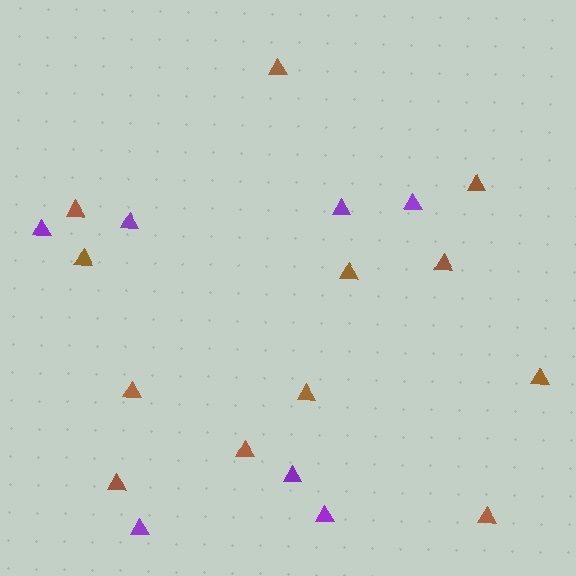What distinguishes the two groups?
There are 2 groups: one group of purple triangles (7) and one group of brown triangles (12).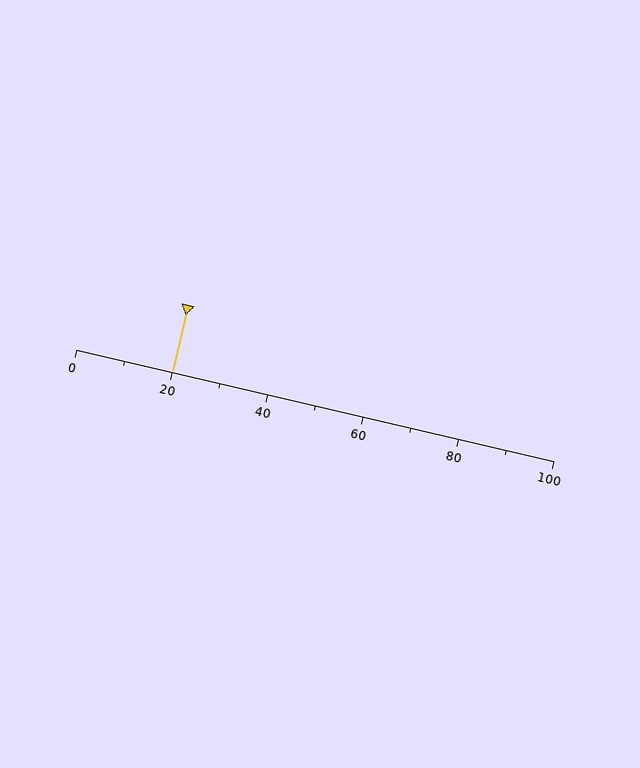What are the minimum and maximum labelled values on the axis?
The axis runs from 0 to 100.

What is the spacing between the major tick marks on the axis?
The major ticks are spaced 20 apart.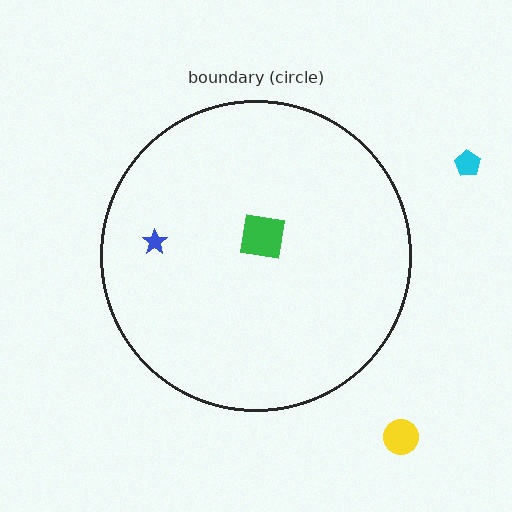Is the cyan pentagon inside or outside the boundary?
Outside.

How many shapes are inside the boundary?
2 inside, 2 outside.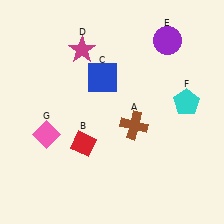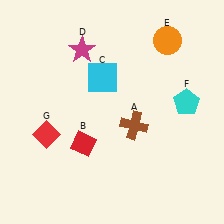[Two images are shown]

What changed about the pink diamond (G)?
In Image 1, G is pink. In Image 2, it changed to red.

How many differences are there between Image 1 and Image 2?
There are 3 differences between the two images.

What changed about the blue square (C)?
In Image 1, C is blue. In Image 2, it changed to cyan.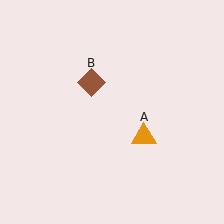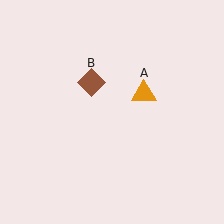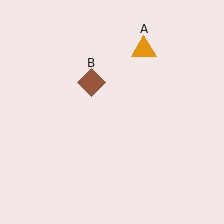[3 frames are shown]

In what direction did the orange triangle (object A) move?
The orange triangle (object A) moved up.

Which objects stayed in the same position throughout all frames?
Brown diamond (object B) remained stationary.